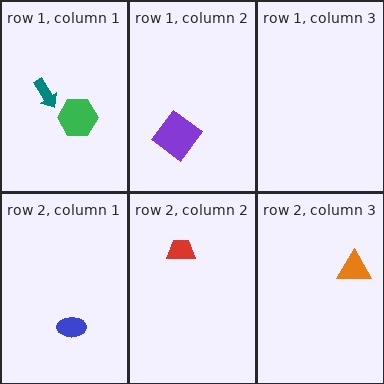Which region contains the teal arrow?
The row 1, column 1 region.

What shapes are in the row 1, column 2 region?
The purple diamond.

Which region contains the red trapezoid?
The row 2, column 2 region.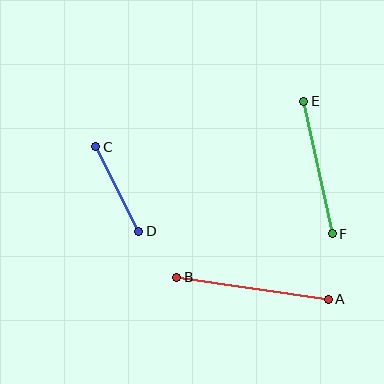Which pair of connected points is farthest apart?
Points A and B are farthest apart.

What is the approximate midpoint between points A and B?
The midpoint is at approximately (253, 288) pixels.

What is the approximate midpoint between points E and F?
The midpoint is at approximately (318, 167) pixels.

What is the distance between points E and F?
The distance is approximately 136 pixels.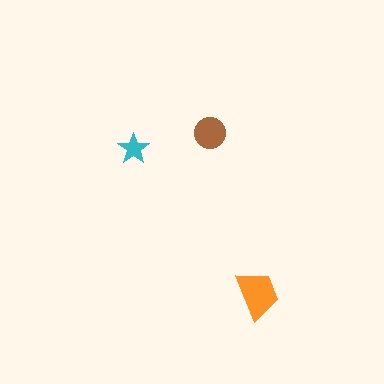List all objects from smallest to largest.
The cyan star, the brown circle, the orange trapezoid.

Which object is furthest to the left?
The cyan star is leftmost.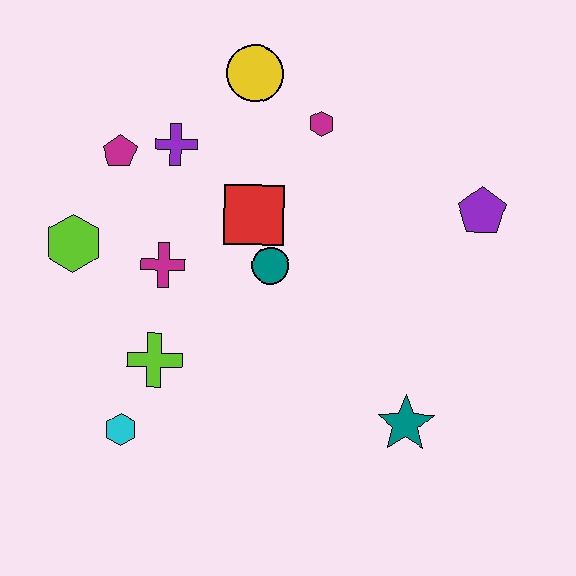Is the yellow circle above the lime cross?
Yes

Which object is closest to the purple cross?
The magenta pentagon is closest to the purple cross.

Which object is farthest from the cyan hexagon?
The purple pentagon is farthest from the cyan hexagon.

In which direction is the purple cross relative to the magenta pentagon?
The purple cross is to the right of the magenta pentagon.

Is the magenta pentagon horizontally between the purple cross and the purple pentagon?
No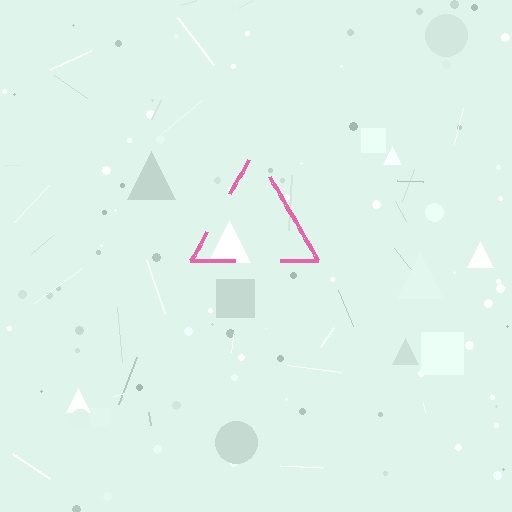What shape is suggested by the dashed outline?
The dashed outline suggests a triangle.